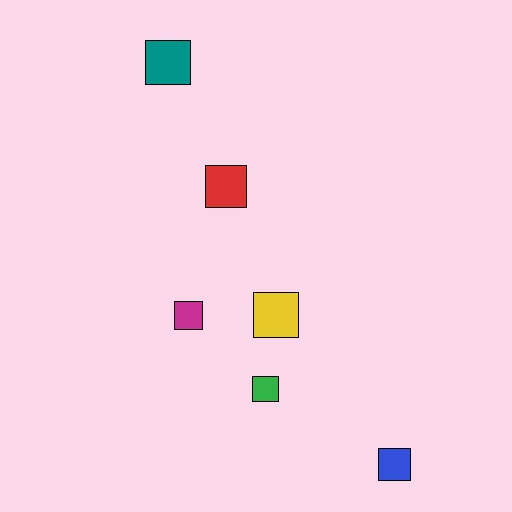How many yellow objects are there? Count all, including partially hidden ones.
There is 1 yellow object.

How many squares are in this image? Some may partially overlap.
There are 6 squares.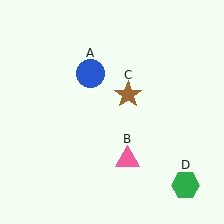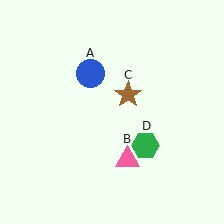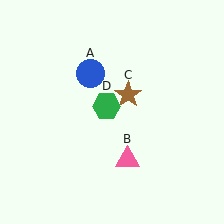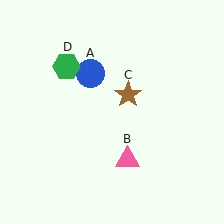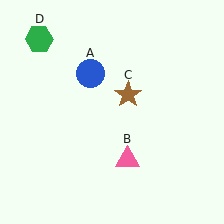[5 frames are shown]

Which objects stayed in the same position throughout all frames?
Blue circle (object A) and pink triangle (object B) and brown star (object C) remained stationary.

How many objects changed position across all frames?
1 object changed position: green hexagon (object D).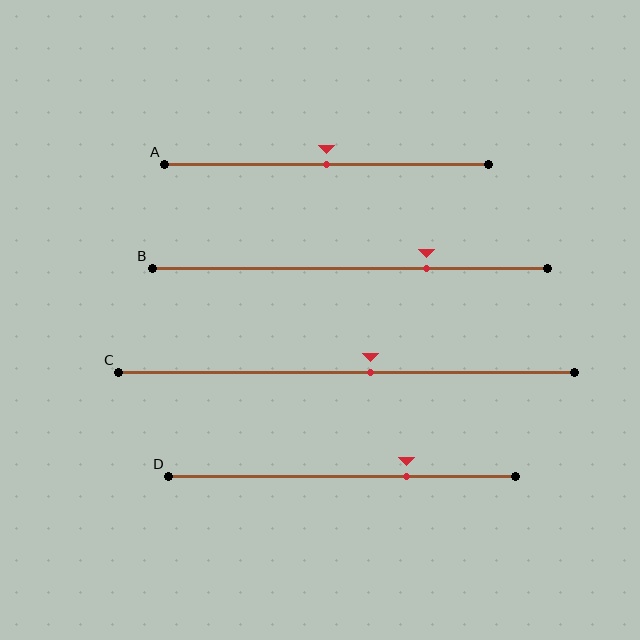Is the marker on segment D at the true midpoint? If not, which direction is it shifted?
No, the marker on segment D is shifted to the right by about 19% of the segment length.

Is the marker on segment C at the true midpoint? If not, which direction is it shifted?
No, the marker on segment C is shifted to the right by about 5% of the segment length.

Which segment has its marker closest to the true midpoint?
Segment A has its marker closest to the true midpoint.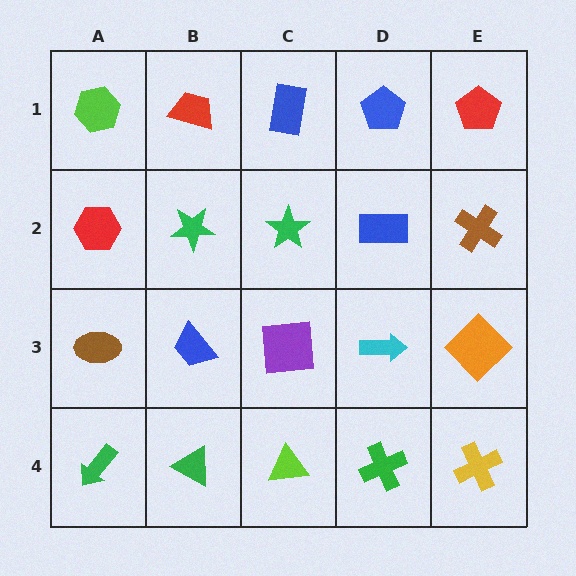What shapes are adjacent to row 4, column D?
A cyan arrow (row 3, column D), a lime triangle (row 4, column C), a yellow cross (row 4, column E).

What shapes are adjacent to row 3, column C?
A green star (row 2, column C), a lime triangle (row 4, column C), a blue trapezoid (row 3, column B), a cyan arrow (row 3, column D).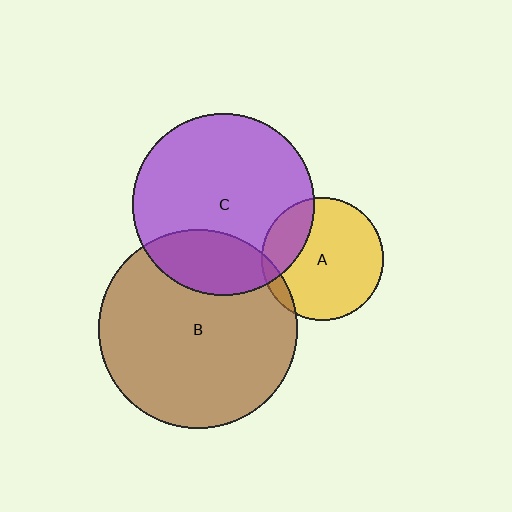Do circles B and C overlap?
Yes.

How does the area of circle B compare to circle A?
Approximately 2.6 times.